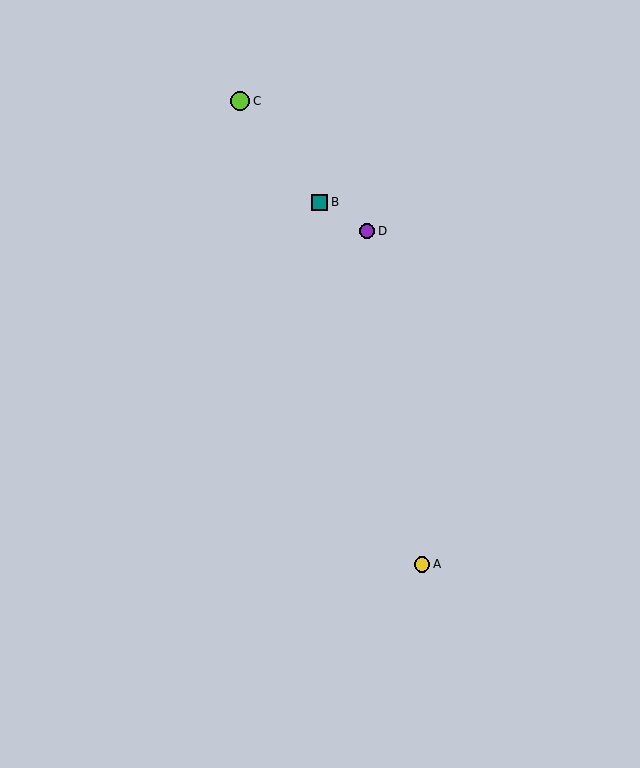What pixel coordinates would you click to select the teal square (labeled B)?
Click at (320, 202) to select the teal square B.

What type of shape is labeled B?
Shape B is a teal square.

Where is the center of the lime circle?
The center of the lime circle is at (240, 101).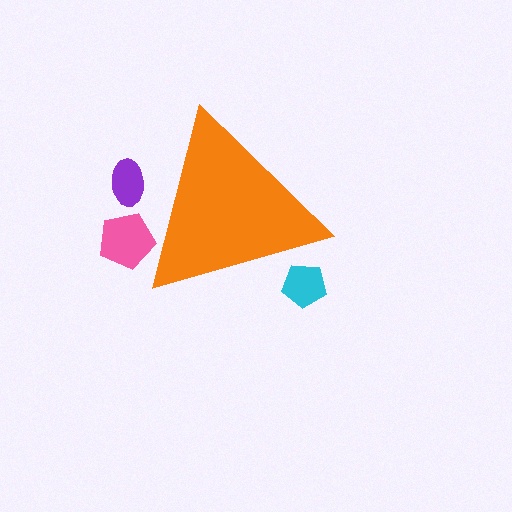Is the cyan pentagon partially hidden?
Yes, the cyan pentagon is partially hidden behind the orange triangle.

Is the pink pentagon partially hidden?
Yes, the pink pentagon is partially hidden behind the orange triangle.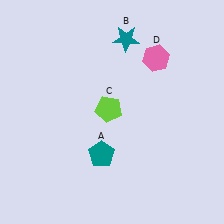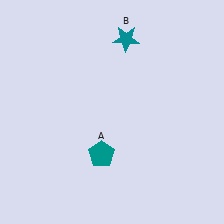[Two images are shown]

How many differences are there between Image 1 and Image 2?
There are 2 differences between the two images.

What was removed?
The lime pentagon (C), the pink hexagon (D) were removed in Image 2.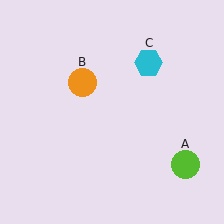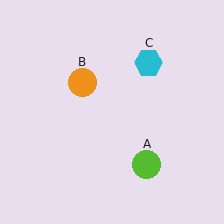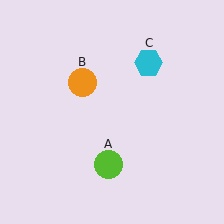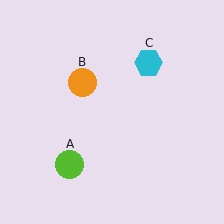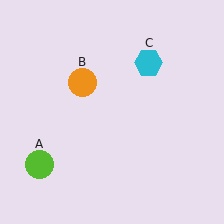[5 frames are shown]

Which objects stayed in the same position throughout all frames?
Orange circle (object B) and cyan hexagon (object C) remained stationary.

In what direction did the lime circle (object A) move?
The lime circle (object A) moved left.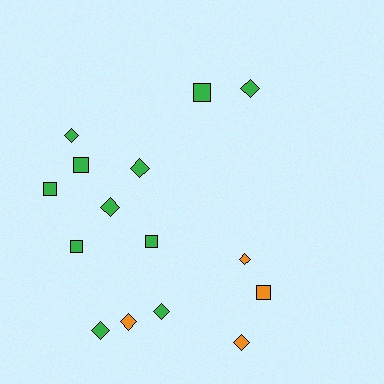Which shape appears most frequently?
Diamond, with 9 objects.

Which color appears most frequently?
Green, with 11 objects.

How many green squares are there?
There are 5 green squares.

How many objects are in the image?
There are 15 objects.